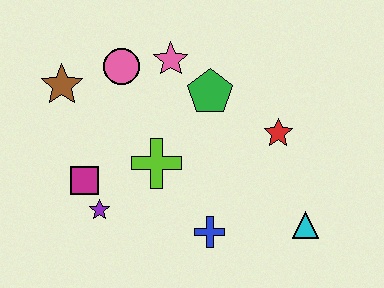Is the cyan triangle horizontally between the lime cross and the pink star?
No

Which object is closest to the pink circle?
The pink star is closest to the pink circle.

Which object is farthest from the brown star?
The cyan triangle is farthest from the brown star.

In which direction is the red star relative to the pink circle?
The red star is to the right of the pink circle.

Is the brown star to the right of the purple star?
No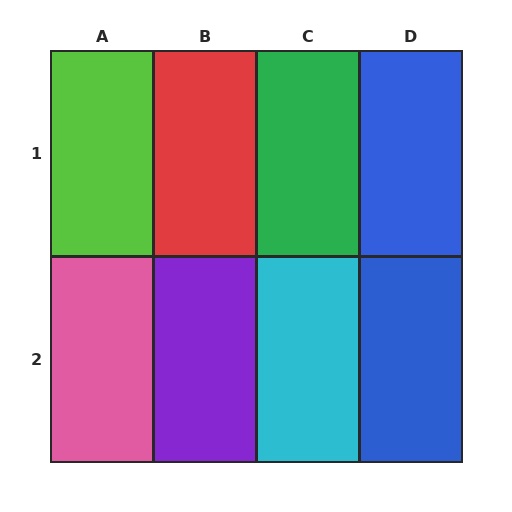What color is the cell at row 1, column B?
Red.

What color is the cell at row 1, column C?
Green.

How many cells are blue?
2 cells are blue.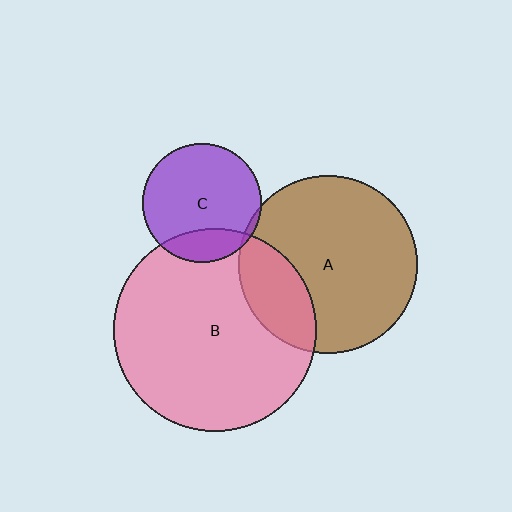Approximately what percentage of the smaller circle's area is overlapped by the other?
Approximately 5%.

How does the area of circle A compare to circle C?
Approximately 2.3 times.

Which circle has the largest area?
Circle B (pink).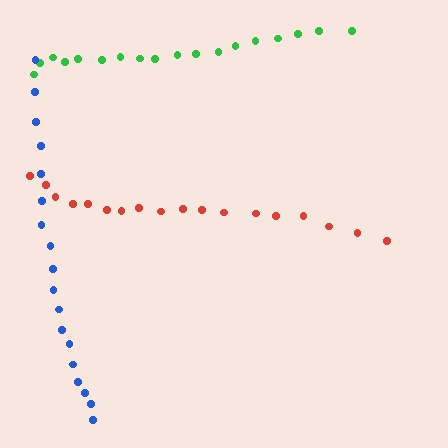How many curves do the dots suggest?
There are 3 distinct paths.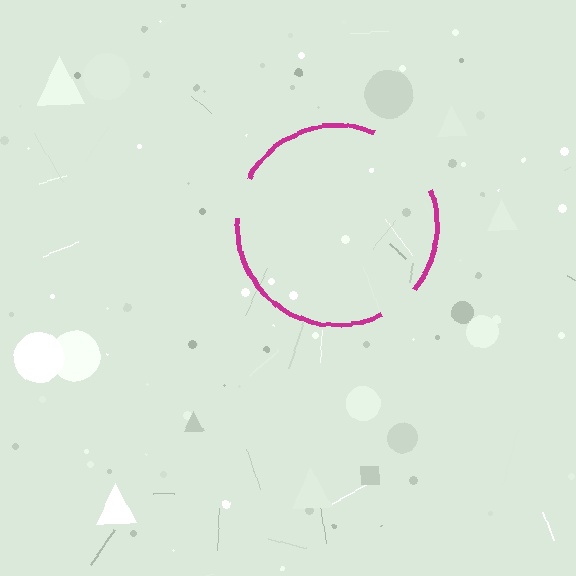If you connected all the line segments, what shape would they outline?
They would outline a circle.